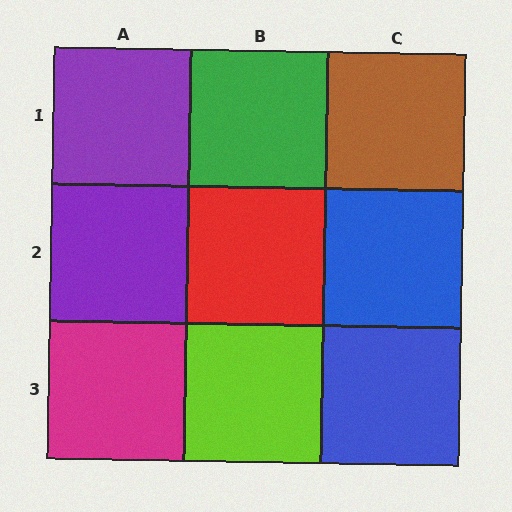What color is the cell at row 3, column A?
Magenta.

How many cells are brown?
1 cell is brown.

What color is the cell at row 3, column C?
Blue.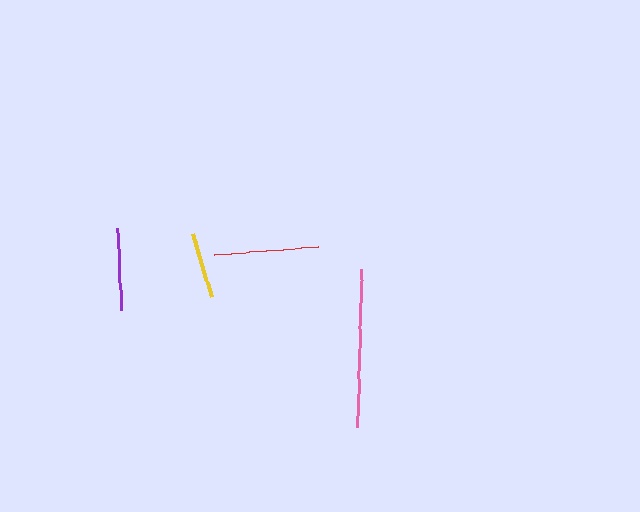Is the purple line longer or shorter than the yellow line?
The purple line is longer than the yellow line.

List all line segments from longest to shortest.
From longest to shortest: pink, red, purple, yellow.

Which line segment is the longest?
The pink line is the longest at approximately 158 pixels.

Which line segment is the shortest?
The yellow line is the shortest at approximately 66 pixels.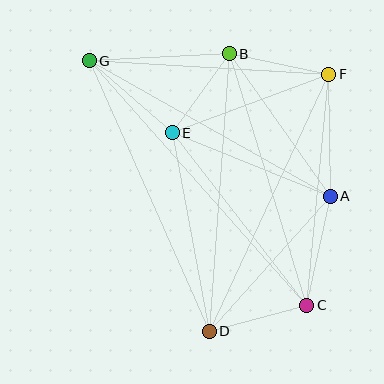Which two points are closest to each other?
Points B and E are closest to each other.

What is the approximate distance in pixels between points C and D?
The distance between C and D is approximately 101 pixels.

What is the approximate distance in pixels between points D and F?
The distance between D and F is approximately 283 pixels.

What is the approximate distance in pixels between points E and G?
The distance between E and G is approximately 110 pixels.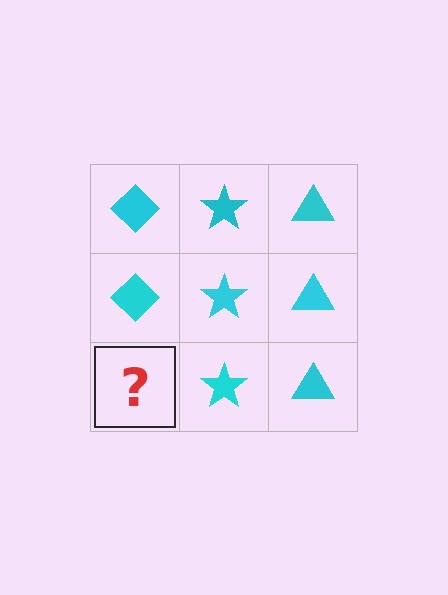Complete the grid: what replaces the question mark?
The question mark should be replaced with a cyan diamond.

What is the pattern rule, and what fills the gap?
The rule is that each column has a consistent shape. The gap should be filled with a cyan diamond.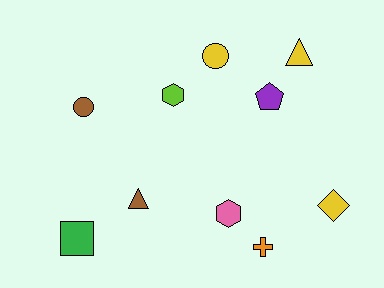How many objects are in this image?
There are 10 objects.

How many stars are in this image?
There are no stars.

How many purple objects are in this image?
There is 1 purple object.